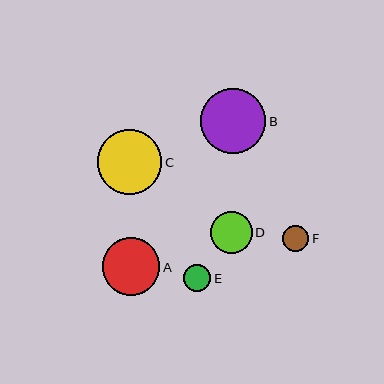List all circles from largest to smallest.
From largest to smallest: B, C, A, D, E, F.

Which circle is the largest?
Circle B is the largest with a size of approximately 65 pixels.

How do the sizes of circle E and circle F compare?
Circle E and circle F are approximately the same size.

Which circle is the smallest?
Circle F is the smallest with a size of approximately 26 pixels.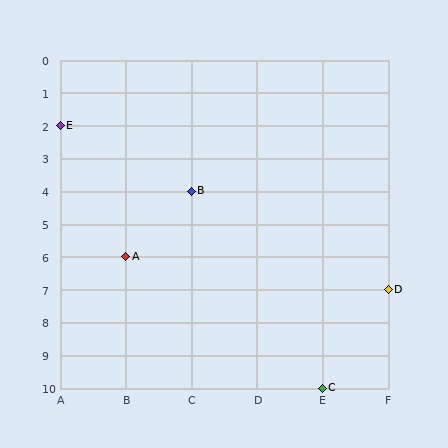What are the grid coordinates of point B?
Point B is at grid coordinates (C, 4).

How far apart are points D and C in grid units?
Points D and C are 1 column and 3 rows apart (about 3.2 grid units diagonally).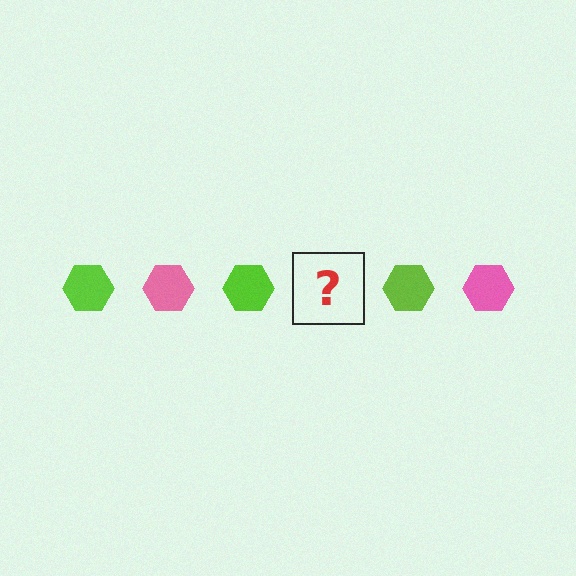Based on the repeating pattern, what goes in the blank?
The blank should be a pink hexagon.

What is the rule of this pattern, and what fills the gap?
The rule is that the pattern cycles through lime, pink hexagons. The gap should be filled with a pink hexagon.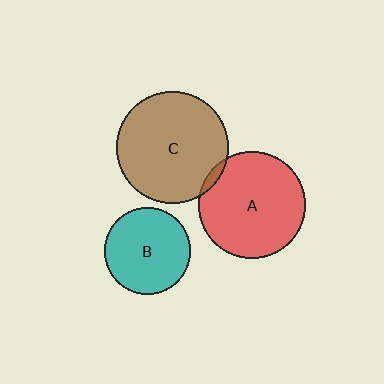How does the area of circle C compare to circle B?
Approximately 1.7 times.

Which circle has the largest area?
Circle C (brown).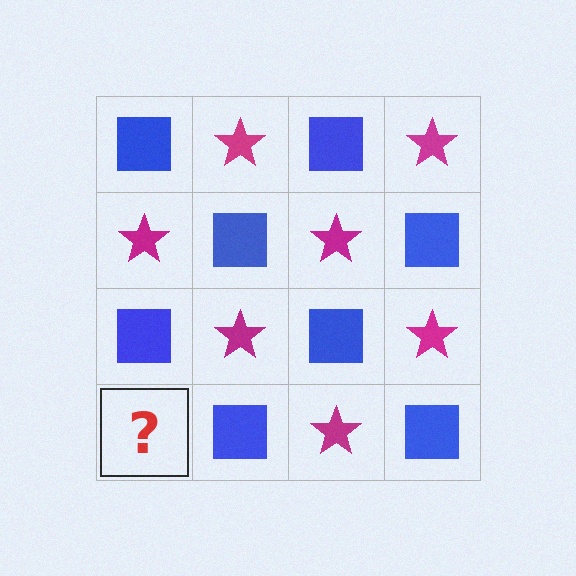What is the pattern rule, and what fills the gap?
The rule is that it alternates blue square and magenta star in a checkerboard pattern. The gap should be filled with a magenta star.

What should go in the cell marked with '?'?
The missing cell should contain a magenta star.